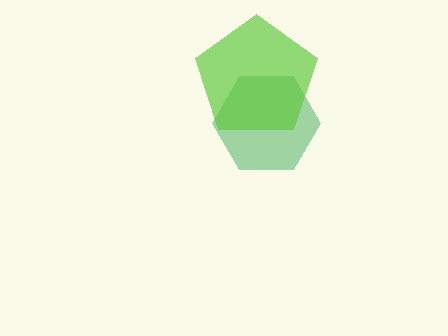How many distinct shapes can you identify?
There are 2 distinct shapes: a green hexagon, a lime pentagon.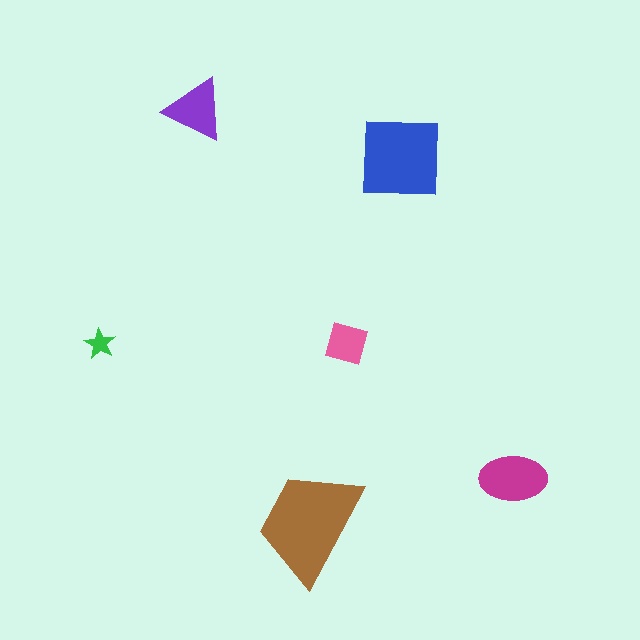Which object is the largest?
The brown trapezoid.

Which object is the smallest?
The green star.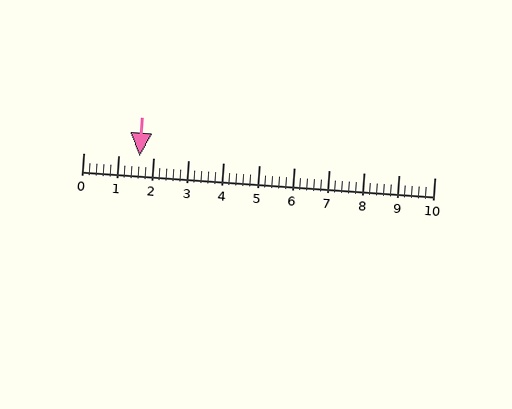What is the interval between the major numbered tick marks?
The major tick marks are spaced 1 units apart.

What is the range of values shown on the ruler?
The ruler shows values from 0 to 10.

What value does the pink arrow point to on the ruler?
The pink arrow points to approximately 1.6.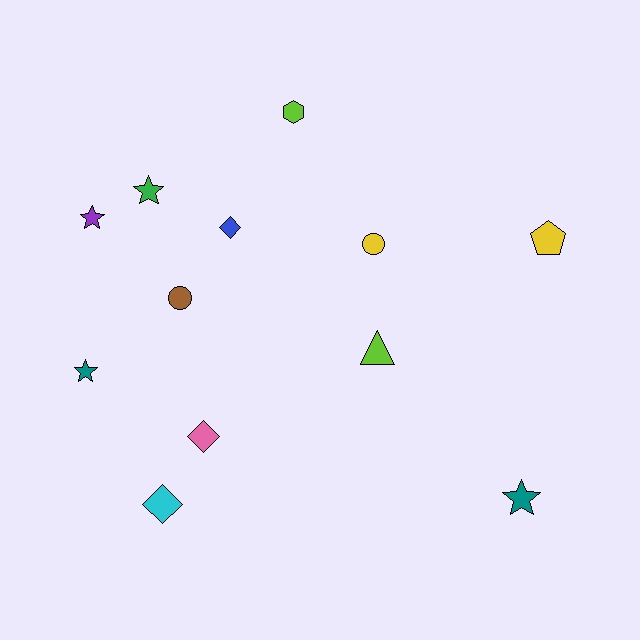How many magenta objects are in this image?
There are no magenta objects.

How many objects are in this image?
There are 12 objects.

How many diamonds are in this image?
There are 3 diamonds.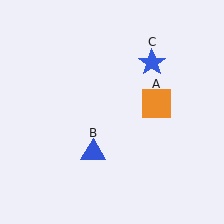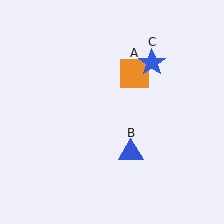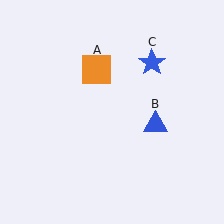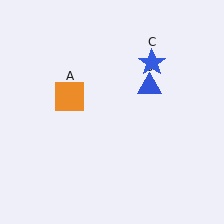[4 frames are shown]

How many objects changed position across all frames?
2 objects changed position: orange square (object A), blue triangle (object B).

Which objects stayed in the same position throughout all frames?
Blue star (object C) remained stationary.